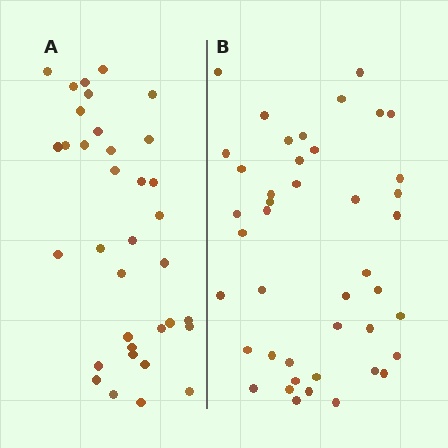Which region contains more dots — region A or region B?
Region B (the right region) has more dots.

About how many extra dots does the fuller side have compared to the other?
Region B has roughly 8 or so more dots than region A.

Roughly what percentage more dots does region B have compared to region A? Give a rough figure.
About 25% more.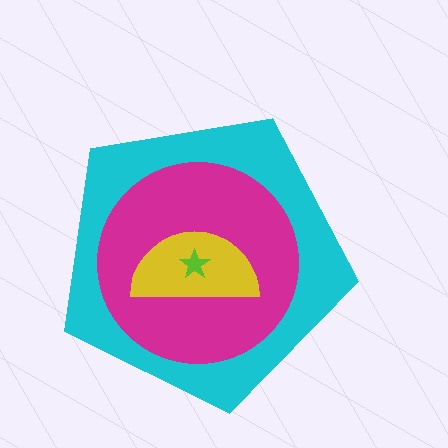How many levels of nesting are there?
4.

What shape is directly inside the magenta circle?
The yellow semicircle.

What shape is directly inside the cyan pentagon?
The magenta circle.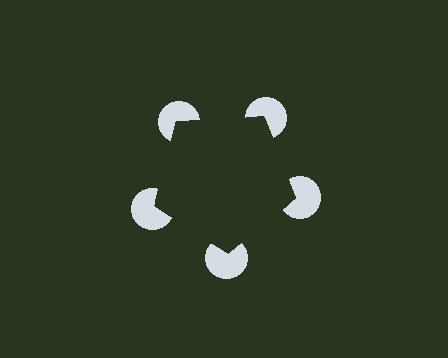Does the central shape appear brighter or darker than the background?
It typically appears slightly darker than the background, even though no actual brightness change is drawn.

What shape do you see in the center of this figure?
An illusory pentagon — its edges are inferred from the aligned wedge cuts in the pac-man discs, not physically drawn.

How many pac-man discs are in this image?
There are 5 — one at each vertex of the illusory pentagon.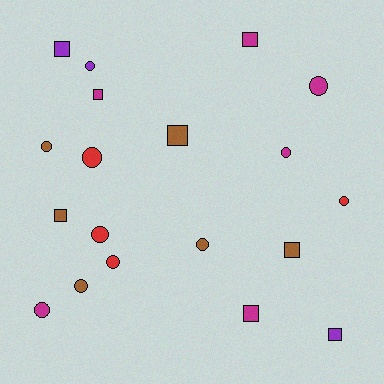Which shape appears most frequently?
Circle, with 11 objects.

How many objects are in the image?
There are 19 objects.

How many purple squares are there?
There are 2 purple squares.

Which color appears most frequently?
Magenta, with 6 objects.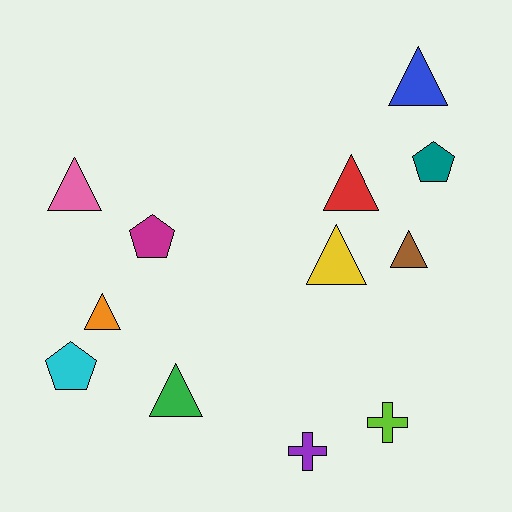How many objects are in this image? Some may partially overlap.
There are 12 objects.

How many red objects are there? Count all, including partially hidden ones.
There is 1 red object.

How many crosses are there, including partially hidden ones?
There are 2 crosses.